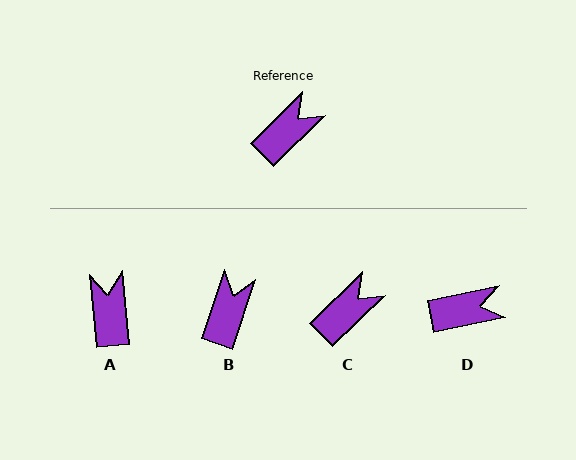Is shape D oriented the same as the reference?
No, it is off by about 32 degrees.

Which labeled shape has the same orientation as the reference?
C.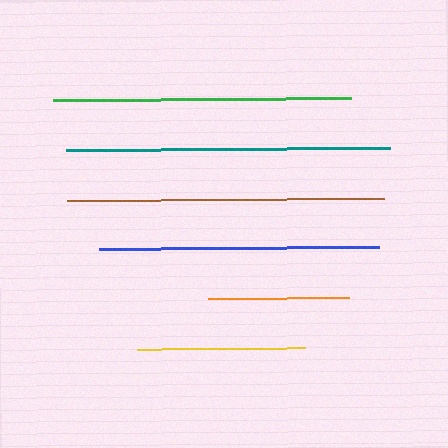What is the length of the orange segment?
The orange segment is approximately 141 pixels long.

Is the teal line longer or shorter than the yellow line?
The teal line is longer than the yellow line.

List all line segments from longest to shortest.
From longest to shortest: teal, brown, green, blue, yellow, orange.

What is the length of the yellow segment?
The yellow segment is approximately 168 pixels long.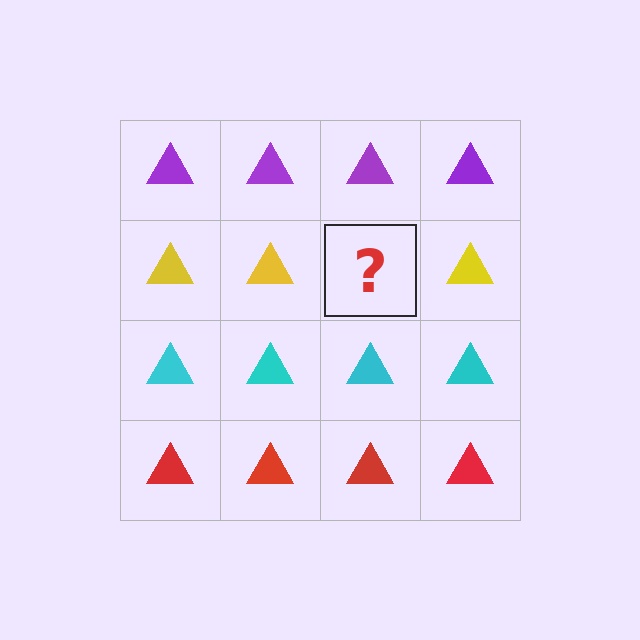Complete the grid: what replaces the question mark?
The question mark should be replaced with a yellow triangle.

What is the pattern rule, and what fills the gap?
The rule is that each row has a consistent color. The gap should be filled with a yellow triangle.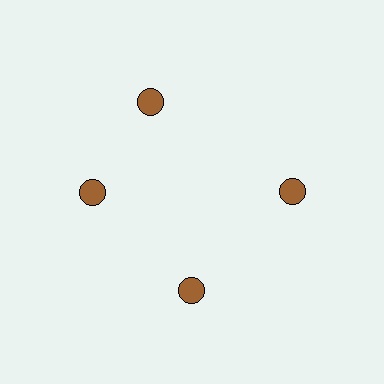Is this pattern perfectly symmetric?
No. The 4 brown circles are arranged in a ring, but one element near the 12 o'clock position is rotated out of alignment along the ring, breaking the 4-fold rotational symmetry.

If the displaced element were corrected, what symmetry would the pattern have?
It would have 4-fold rotational symmetry — the pattern would map onto itself every 90 degrees.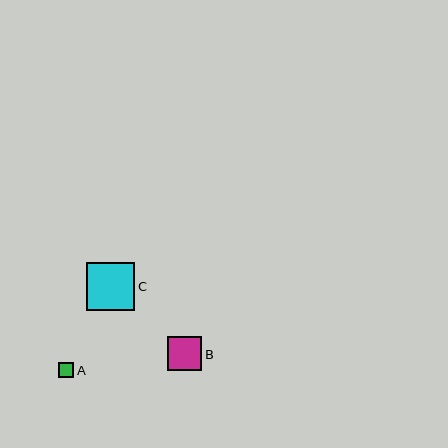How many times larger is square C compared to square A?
Square C is approximately 3.1 times the size of square A.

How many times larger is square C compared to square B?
Square C is approximately 1.4 times the size of square B.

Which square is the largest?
Square C is the largest with a size of approximately 48 pixels.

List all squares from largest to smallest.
From largest to smallest: C, B, A.